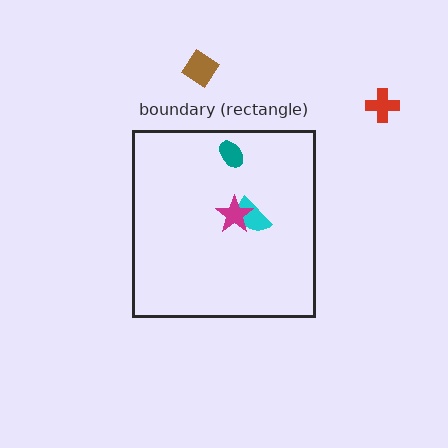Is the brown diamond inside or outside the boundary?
Outside.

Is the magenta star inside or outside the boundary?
Inside.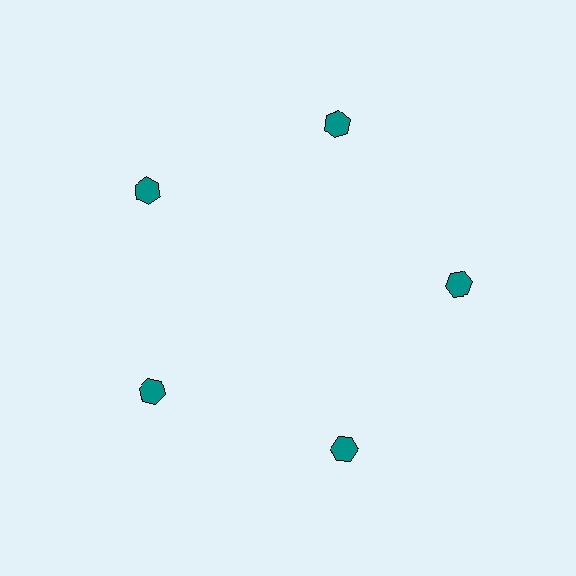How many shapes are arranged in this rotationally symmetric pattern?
There are 5 shapes, arranged in 5 groups of 1.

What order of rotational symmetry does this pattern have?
This pattern has 5-fold rotational symmetry.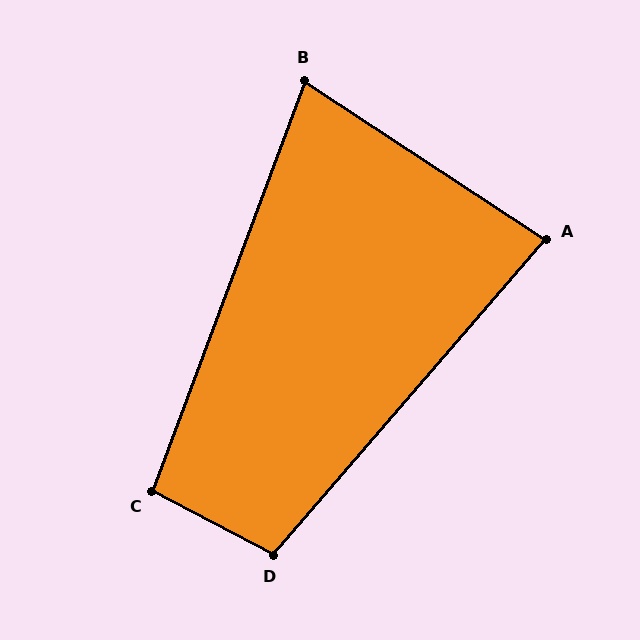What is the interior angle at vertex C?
Approximately 97 degrees (obtuse).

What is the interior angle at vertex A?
Approximately 83 degrees (acute).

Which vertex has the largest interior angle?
D, at approximately 103 degrees.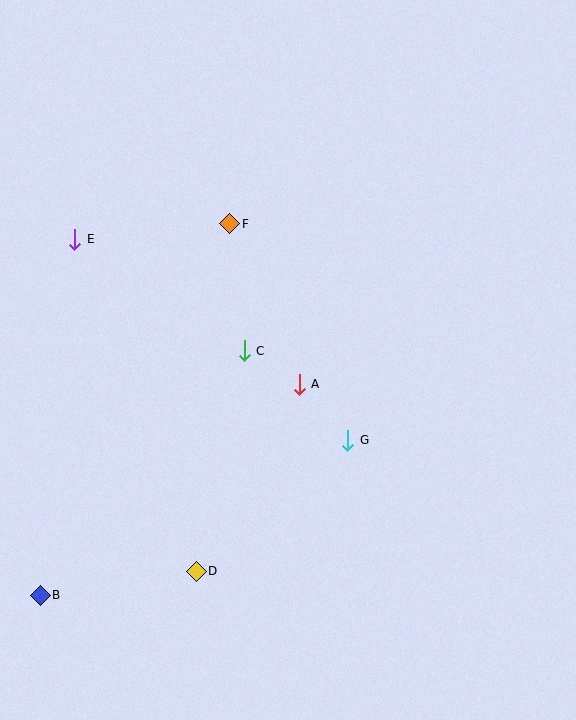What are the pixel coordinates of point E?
Point E is at (75, 239).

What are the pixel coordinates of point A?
Point A is at (299, 384).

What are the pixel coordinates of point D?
Point D is at (196, 571).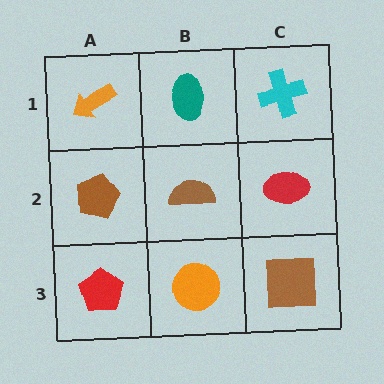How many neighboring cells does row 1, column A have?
2.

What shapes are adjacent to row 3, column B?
A brown semicircle (row 2, column B), a red pentagon (row 3, column A), a brown square (row 3, column C).